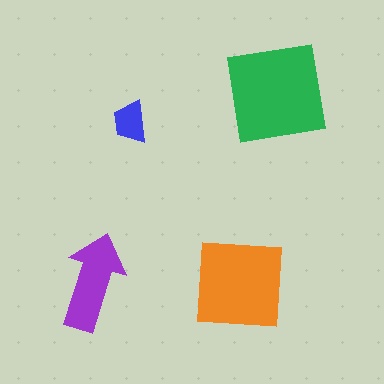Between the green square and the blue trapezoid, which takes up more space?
The green square.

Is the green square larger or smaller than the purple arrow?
Larger.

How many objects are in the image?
There are 4 objects in the image.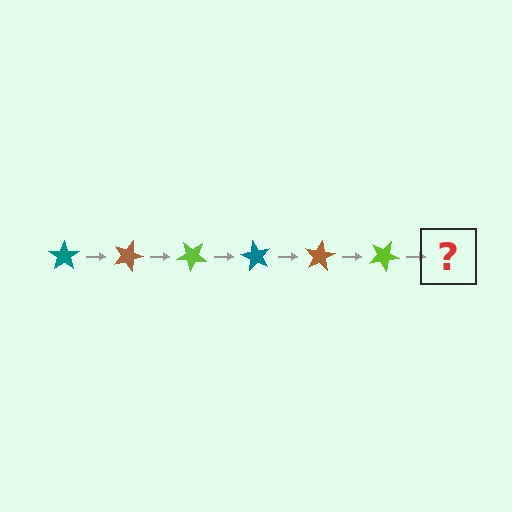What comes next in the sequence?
The next element should be a teal star, rotated 120 degrees from the start.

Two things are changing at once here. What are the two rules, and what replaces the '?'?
The two rules are that it rotates 20 degrees each step and the color cycles through teal, brown, and lime. The '?' should be a teal star, rotated 120 degrees from the start.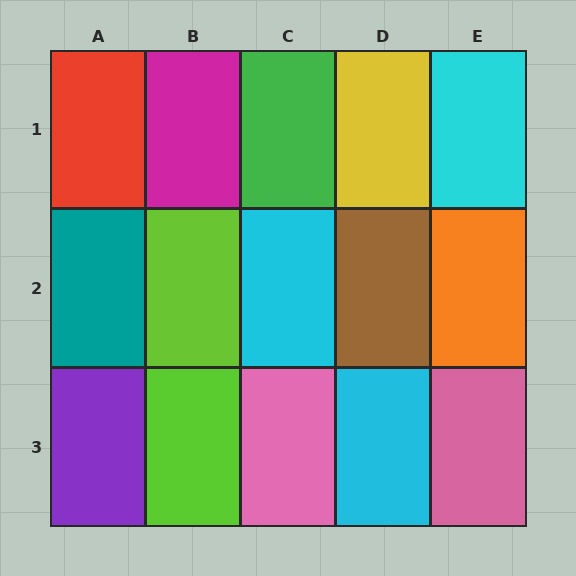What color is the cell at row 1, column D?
Yellow.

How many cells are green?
1 cell is green.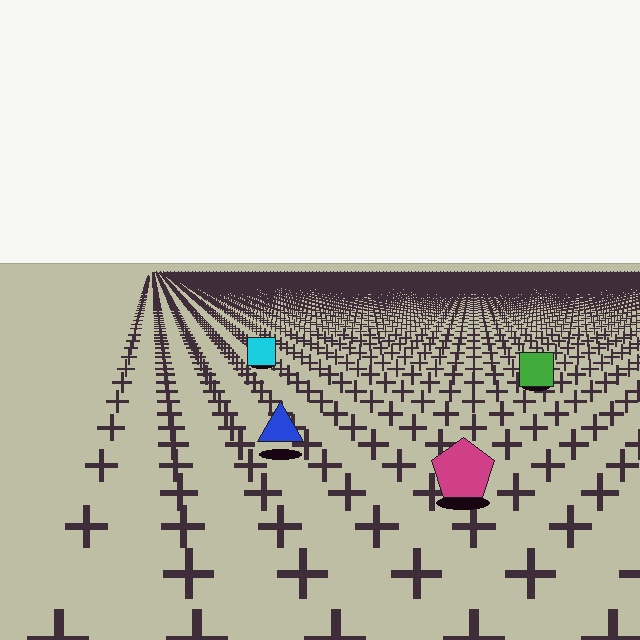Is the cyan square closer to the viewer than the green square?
No. The green square is closer — you can tell from the texture gradient: the ground texture is coarser near it.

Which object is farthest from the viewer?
The cyan square is farthest from the viewer. It appears smaller and the ground texture around it is denser.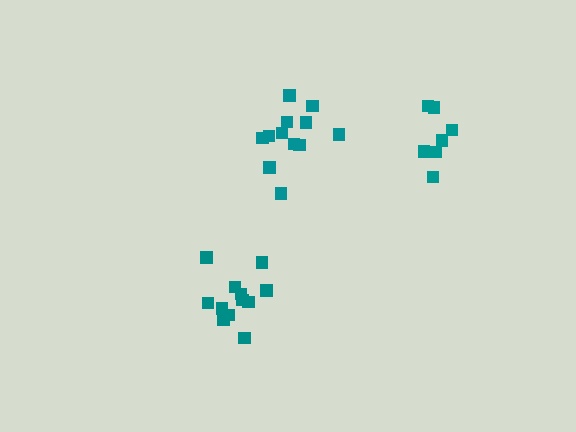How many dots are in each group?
Group 1: 7 dots, Group 2: 12 dots, Group 3: 12 dots (31 total).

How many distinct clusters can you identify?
There are 3 distinct clusters.